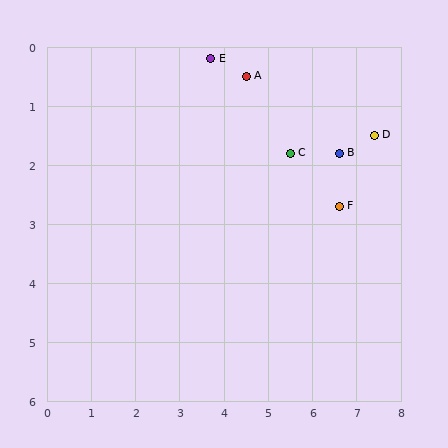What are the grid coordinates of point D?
Point D is at approximately (7.4, 1.5).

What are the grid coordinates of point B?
Point B is at approximately (6.6, 1.8).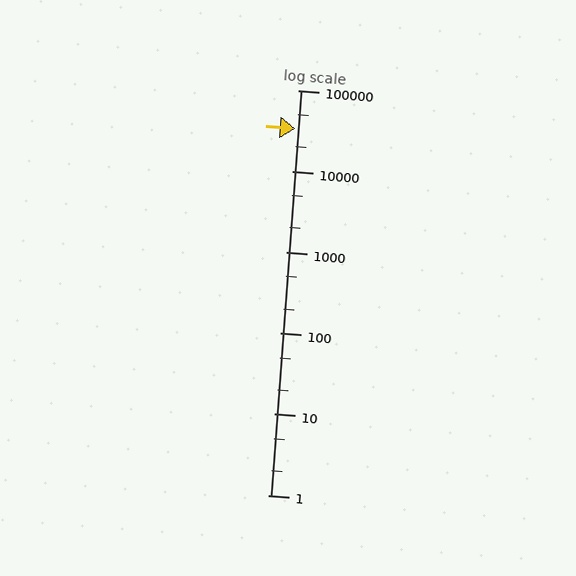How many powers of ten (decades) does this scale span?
The scale spans 5 decades, from 1 to 100000.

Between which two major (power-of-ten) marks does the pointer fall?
The pointer is between 10000 and 100000.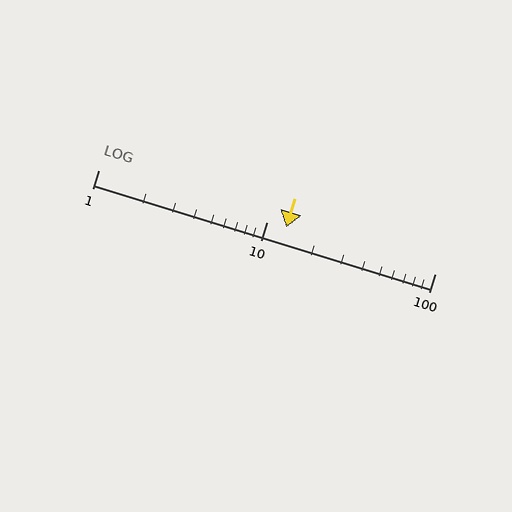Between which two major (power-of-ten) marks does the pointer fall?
The pointer is between 10 and 100.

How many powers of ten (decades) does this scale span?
The scale spans 2 decades, from 1 to 100.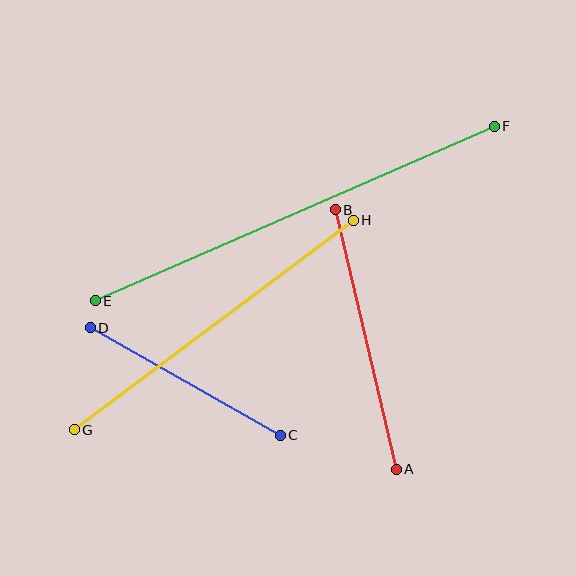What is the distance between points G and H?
The distance is approximately 349 pixels.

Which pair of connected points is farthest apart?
Points E and F are farthest apart.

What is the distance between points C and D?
The distance is approximately 218 pixels.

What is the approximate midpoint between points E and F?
The midpoint is at approximately (295, 213) pixels.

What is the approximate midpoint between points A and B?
The midpoint is at approximately (366, 340) pixels.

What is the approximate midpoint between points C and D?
The midpoint is at approximately (185, 381) pixels.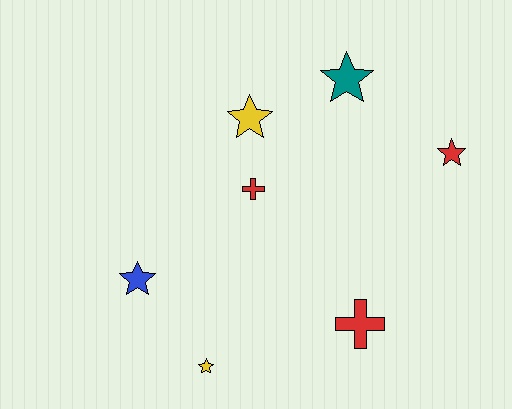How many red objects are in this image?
There are 3 red objects.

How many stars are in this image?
There are 5 stars.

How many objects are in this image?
There are 7 objects.